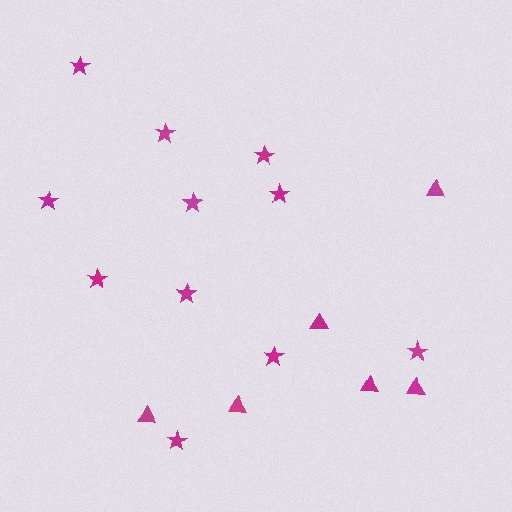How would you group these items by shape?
There are 2 groups: one group of triangles (6) and one group of stars (11).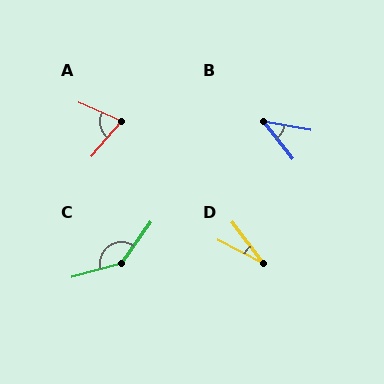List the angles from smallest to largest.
D (26°), B (42°), A (73°), C (140°).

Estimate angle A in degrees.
Approximately 73 degrees.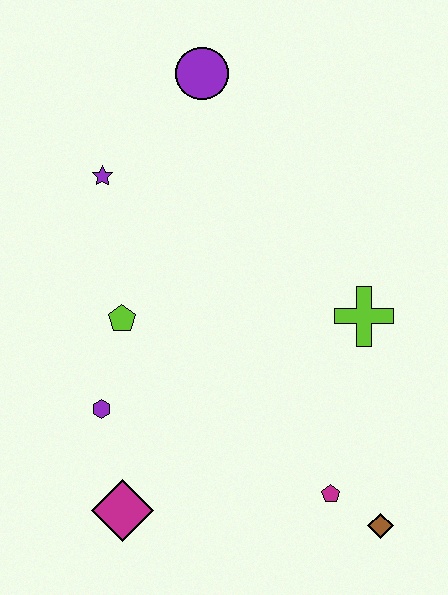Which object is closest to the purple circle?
The purple star is closest to the purple circle.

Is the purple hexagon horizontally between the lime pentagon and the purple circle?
No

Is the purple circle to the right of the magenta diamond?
Yes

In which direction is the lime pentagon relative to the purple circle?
The lime pentagon is below the purple circle.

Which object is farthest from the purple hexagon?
The purple circle is farthest from the purple hexagon.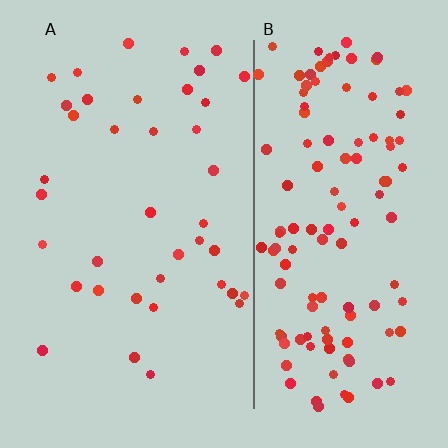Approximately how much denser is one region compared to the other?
Approximately 3.2× — region B over region A.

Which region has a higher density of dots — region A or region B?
B (the right).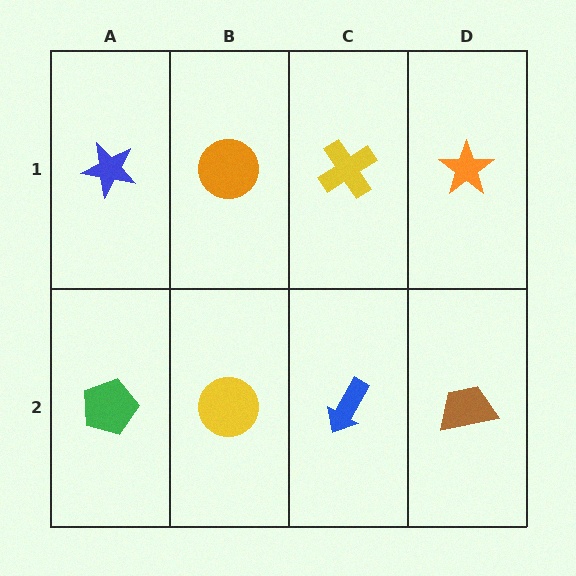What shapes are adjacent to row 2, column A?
A blue star (row 1, column A), a yellow circle (row 2, column B).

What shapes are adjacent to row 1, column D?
A brown trapezoid (row 2, column D), a yellow cross (row 1, column C).